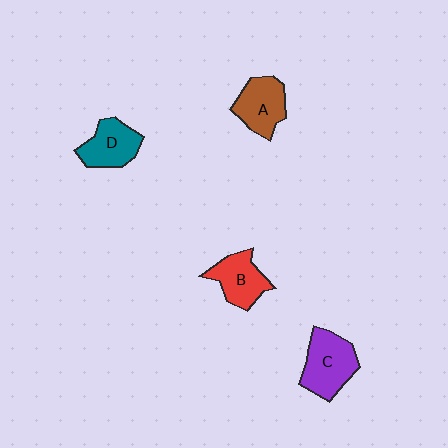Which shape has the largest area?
Shape C (purple).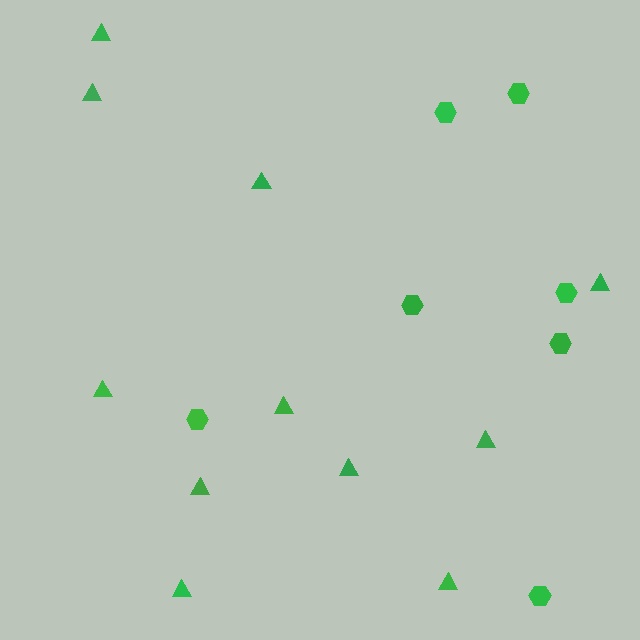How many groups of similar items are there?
There are 2 groups: one group of hexagons (7) and one group of triangles (11).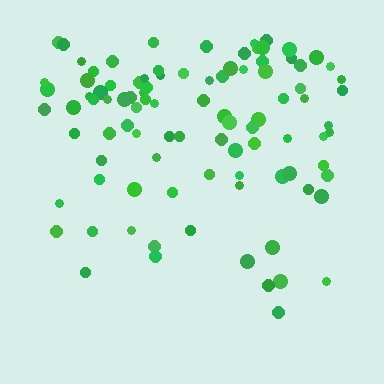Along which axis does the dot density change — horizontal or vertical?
Vertical.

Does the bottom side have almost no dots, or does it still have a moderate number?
Still a moderate number, just noticeably fewer than the top.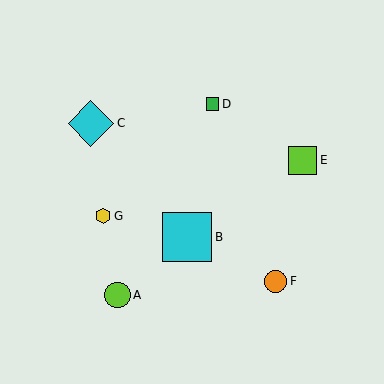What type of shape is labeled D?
Shape D is a green square.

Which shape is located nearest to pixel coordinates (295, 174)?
The lime square (labeled E) at (303, 160) is nearest to that location.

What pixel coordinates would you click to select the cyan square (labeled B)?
Click at (187, 237) to select the cyan square B.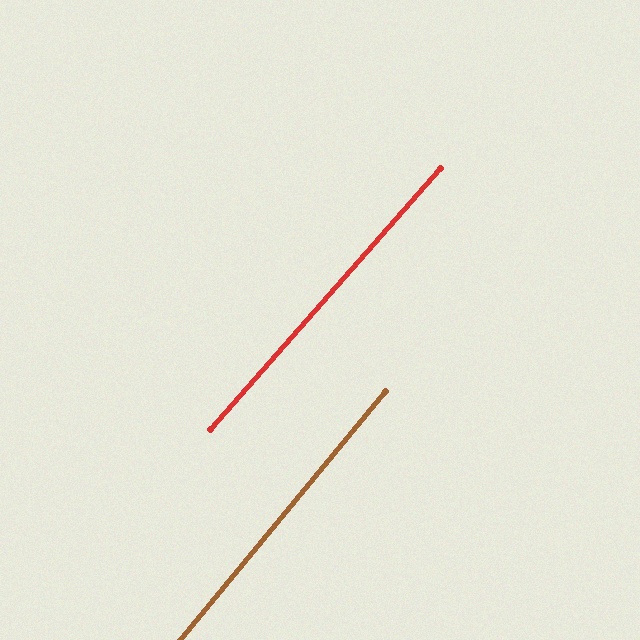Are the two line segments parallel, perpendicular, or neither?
Parallel — their directions differ by only 1.8°.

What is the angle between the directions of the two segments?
Approximately 2 degrees.